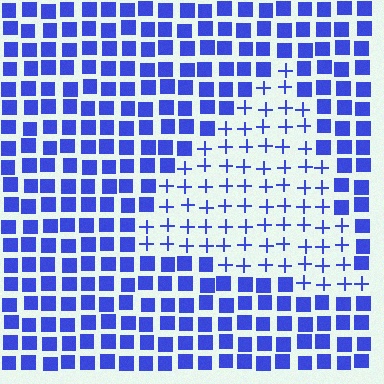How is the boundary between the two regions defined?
The boundary is defined by a change in element shape: plus signs inside vs. squares outside. All elements share the same color and spacing.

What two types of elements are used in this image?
The image uses plus signs inside the triangle region and squares outside it.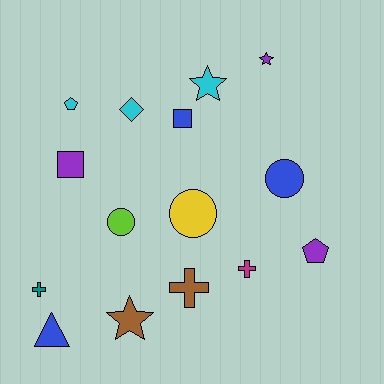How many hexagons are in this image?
There are no hexagons.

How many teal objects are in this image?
There is 1 teal object.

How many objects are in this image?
There are 15 objects.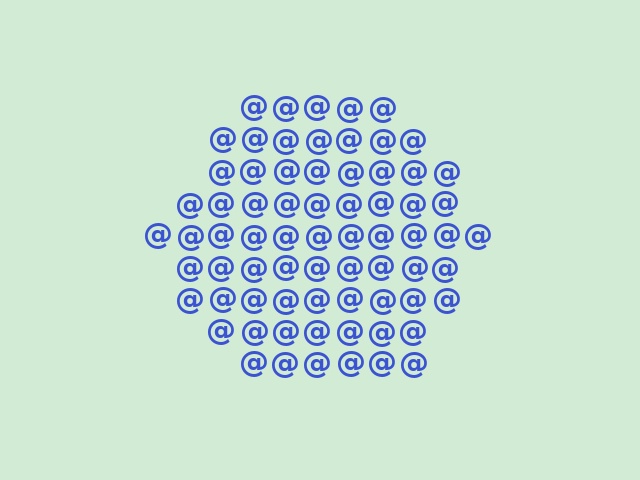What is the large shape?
The large shape is a hexagon.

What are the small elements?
The small elements are at signs.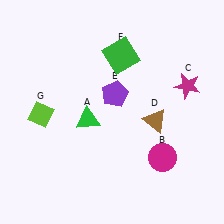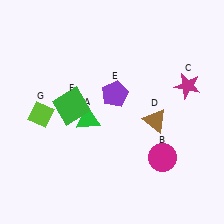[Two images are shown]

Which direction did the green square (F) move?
The green square (F) moved down.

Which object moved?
The green square (F) moved down.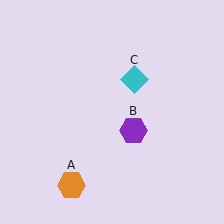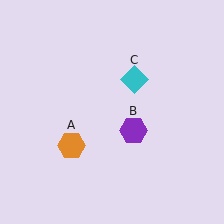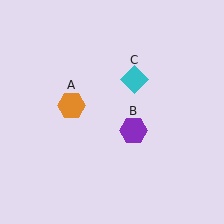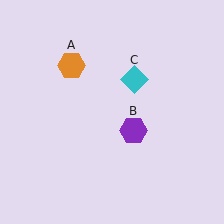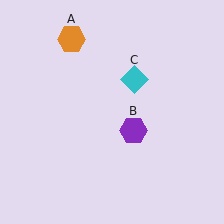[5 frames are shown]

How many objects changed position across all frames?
1 object changed position: orange hexagon (object A).